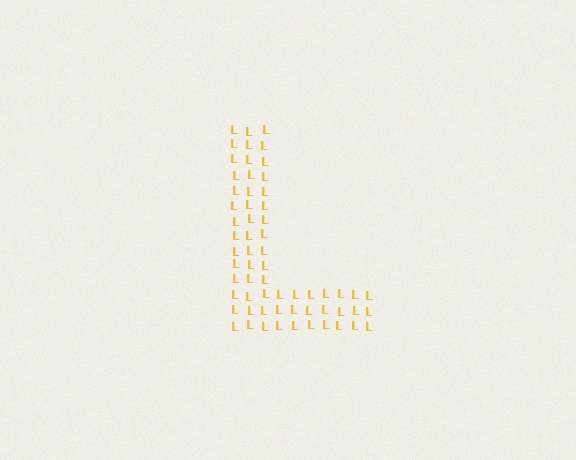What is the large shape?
The large shape is the letter L.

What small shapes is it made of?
It is made of small letter L's.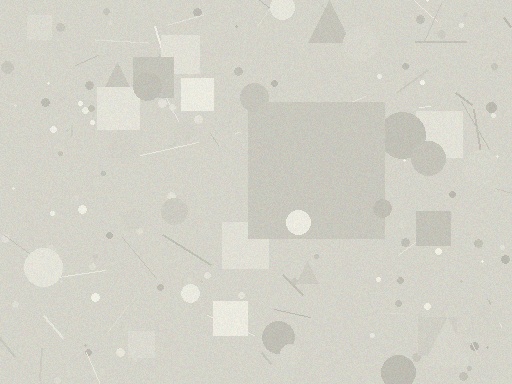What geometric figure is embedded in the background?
A square is embedded in the background.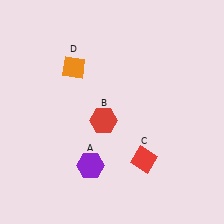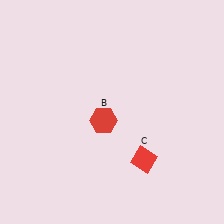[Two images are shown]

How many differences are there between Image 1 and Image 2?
There are 2 differences between the two images.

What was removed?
The orange diamond (D), the purple hexagon (A) were removed in Image 2.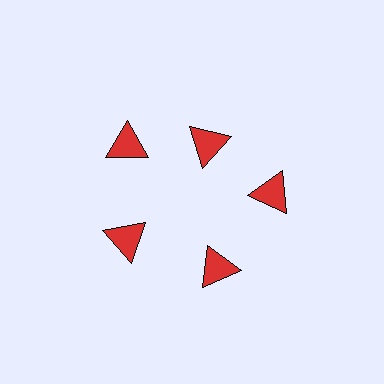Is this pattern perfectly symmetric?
No. The 5 red triangles are arranged in a ring, but one element near the 1 o'clock position is pulled inward toward the center, breaking the 5-fold rotational symmetry.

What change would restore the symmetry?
The symmetry would be restored by moving it outward, back onto the ring so that all 5 triangles sit at equal angles and equal distance from the center.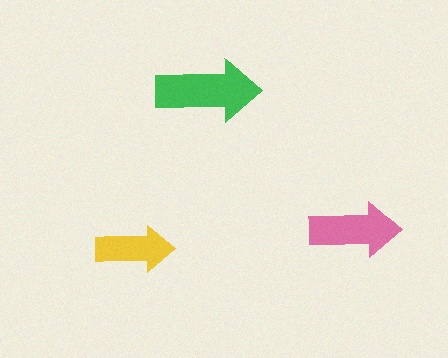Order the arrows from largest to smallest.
the green one, the pink one, the yellow one.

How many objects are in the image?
There are 3 objects in the image.